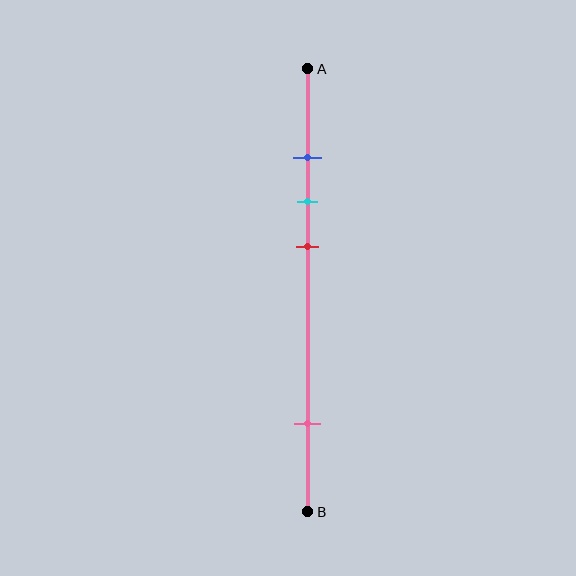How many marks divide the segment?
There are 4 marks dividing the segment.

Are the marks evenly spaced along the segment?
No, the marks are not evenly spaced.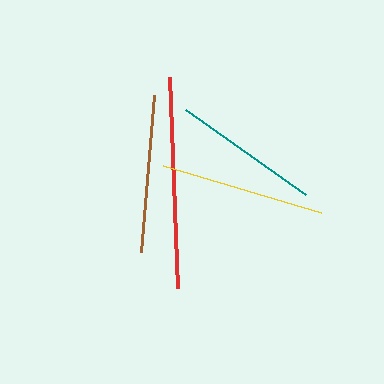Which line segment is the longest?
The red line is the longest at approximately 211 pixels.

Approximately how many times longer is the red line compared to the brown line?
The red line is approximately 1.3 times the length of the brown line.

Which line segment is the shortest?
The teal line is the shortest at approximately 147 pixels.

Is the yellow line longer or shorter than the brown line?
The yellow line is longer than the brown line.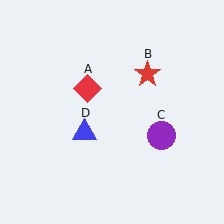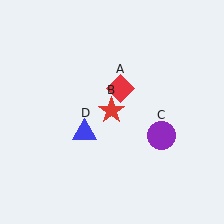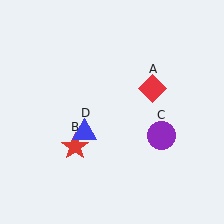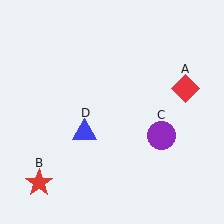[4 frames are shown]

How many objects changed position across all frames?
2 objects changed position: red diamond (object A), red star (object B).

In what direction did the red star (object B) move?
The red star (object B) moved down and to the left.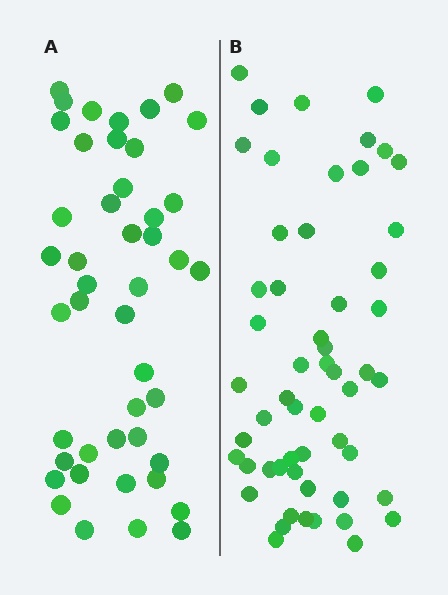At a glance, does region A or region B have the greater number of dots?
Region B (the right region) has more dots.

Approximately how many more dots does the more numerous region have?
Region B has roughly 10 or so more dots than region A.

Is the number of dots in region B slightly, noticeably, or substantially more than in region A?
Region B has only slightly more — the two regions are fairly close. The ratio is roughly 1.2 to 1.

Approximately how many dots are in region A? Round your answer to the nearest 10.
About 40 dots. (The exact count is 45, which rounds to 40.)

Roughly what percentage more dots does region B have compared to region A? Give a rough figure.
About 20% more.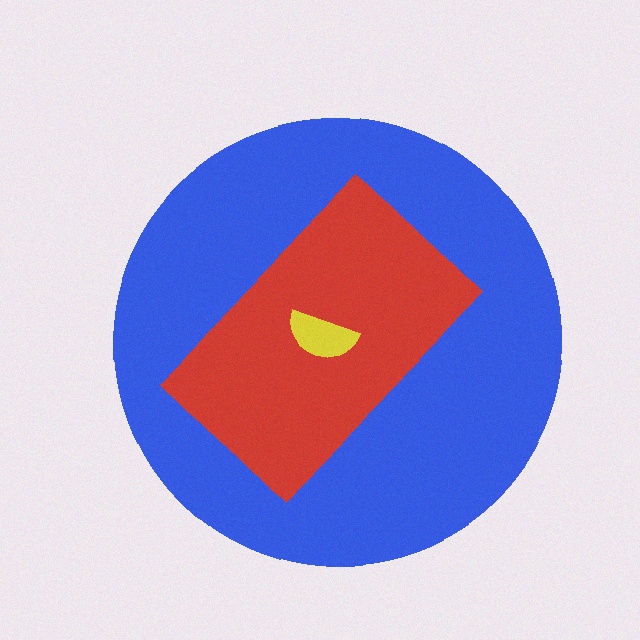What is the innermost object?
The yellow semicircle.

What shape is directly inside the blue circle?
The red rectangle.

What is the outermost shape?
The blue circle.